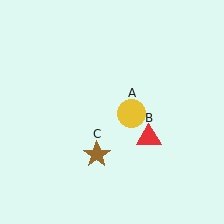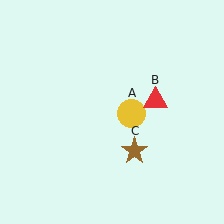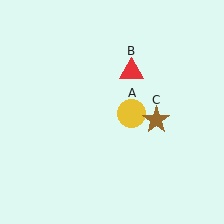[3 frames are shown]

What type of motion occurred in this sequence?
The red triangle (object B), brown star (object C) rotated counterclockwise around the center of the scene.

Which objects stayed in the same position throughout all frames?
Yellow circle (object A) remained stationary.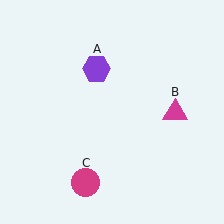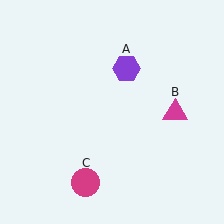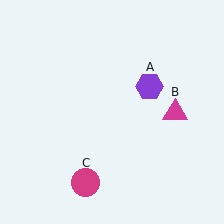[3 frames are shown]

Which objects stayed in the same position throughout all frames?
Magenta triangle (object B) and magenta circle (object C) remained stationary.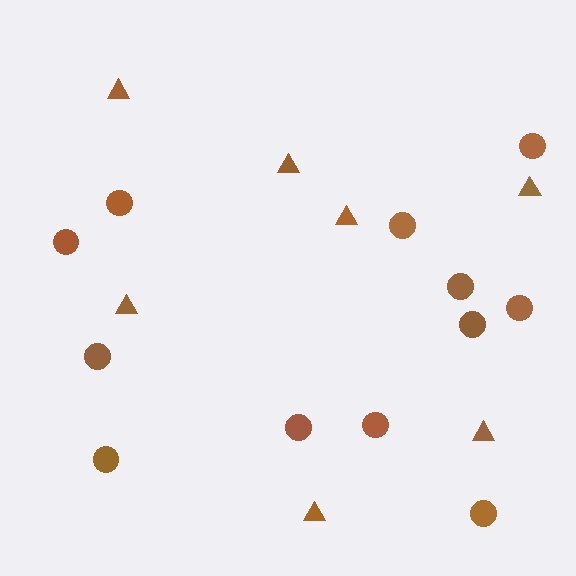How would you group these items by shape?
There are 2 groups: one group of circles (12) and one group of triangles (7).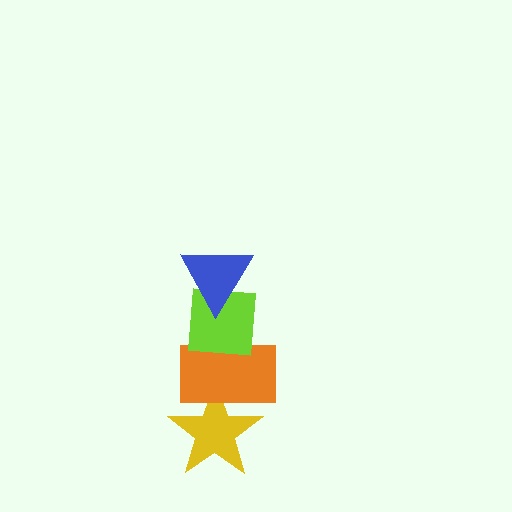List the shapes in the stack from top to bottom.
From top to bottom: the blue triangle, the lime square, the orange rectangle, the yellow star.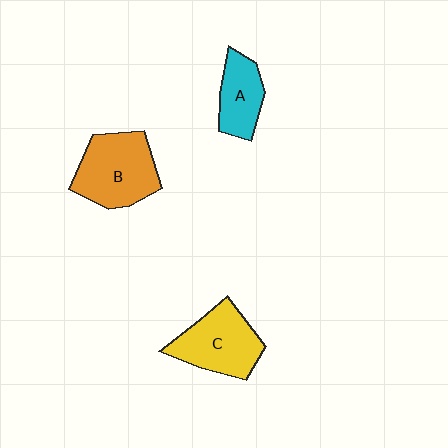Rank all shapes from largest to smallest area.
From largest to smallest: B (orange), C (yellow), A (cyan).